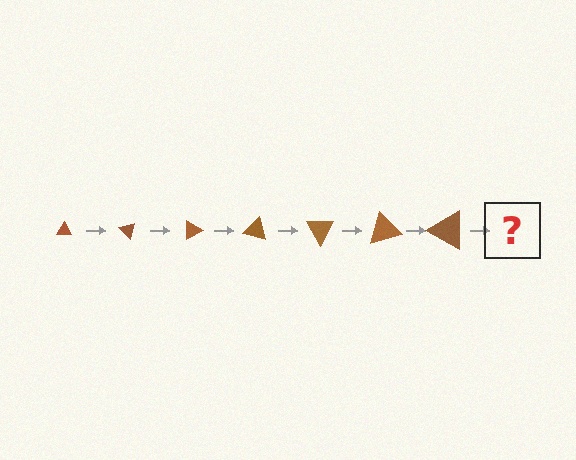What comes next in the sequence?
The next element should be a triangle, larger than the previous one and rotated 315 degrees from the start.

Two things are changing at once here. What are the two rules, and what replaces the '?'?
The two rules are that the triangle grows larger each step and it rotates 45 degrees each step. The '?' should be a triangle, larger than the previous one and rotated 315 degrees from the start.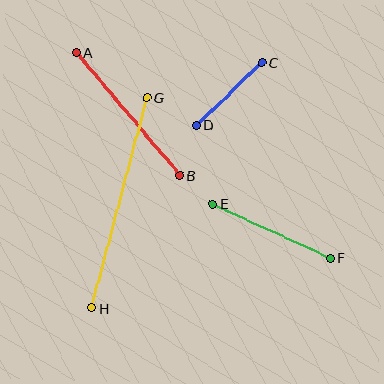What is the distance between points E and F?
The distance is approximately 130 pixels.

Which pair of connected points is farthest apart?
Points G and H are farthest apart.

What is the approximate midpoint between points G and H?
The midpoint is at approximately (119, 203) pixels.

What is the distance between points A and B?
The distance is approximately 161 pixels.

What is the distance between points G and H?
The distance is approximately 218 pixels.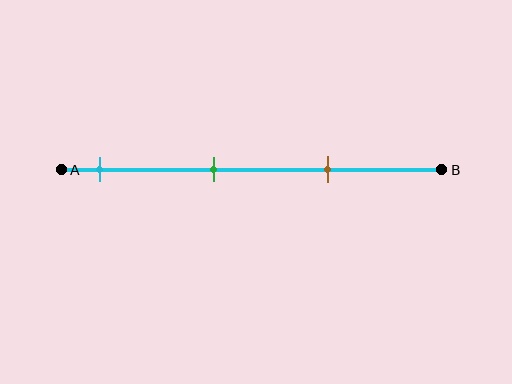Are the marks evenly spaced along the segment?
Yes, the marks are approximately evenly spaced.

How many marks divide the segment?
There are 3 marks dividing the segment.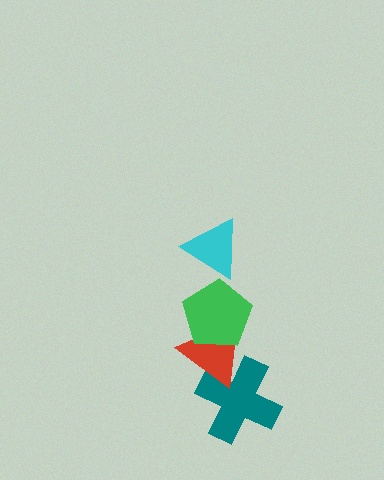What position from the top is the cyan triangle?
The cyan triangle is 1st from the top.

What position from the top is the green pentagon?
The green pentagon is 2nd from the top.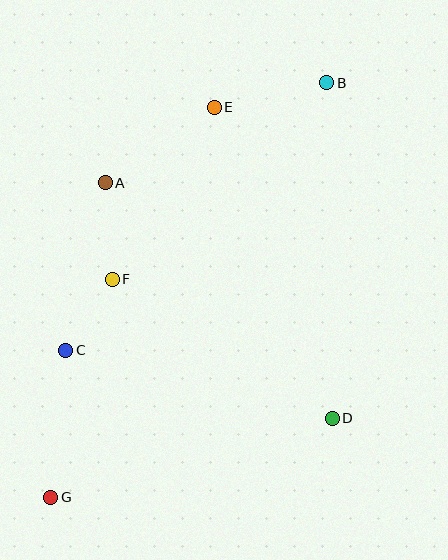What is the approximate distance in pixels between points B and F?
The distance between B and F is approximately 291 pixels.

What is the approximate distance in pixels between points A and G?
The distance between A and G is approximately 319 pixels.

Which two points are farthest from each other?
Points B and G are farthest from each other.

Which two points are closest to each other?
Points C and F are closest to each other.